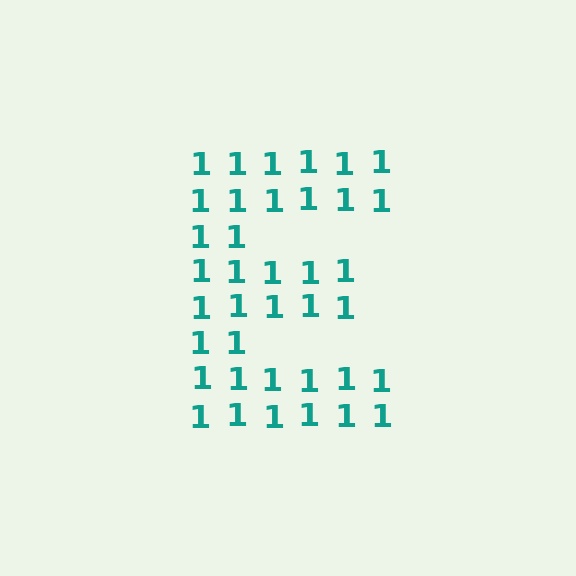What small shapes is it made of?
It is made of small digit 1's.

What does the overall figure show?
The overall figure shows the letter E.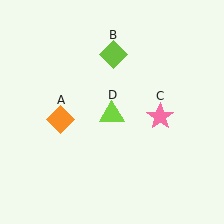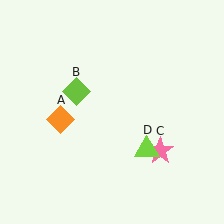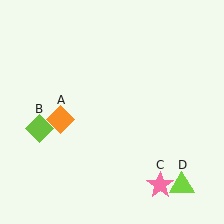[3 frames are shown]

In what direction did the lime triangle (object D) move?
The lime triangle (object D) moved down and to the right.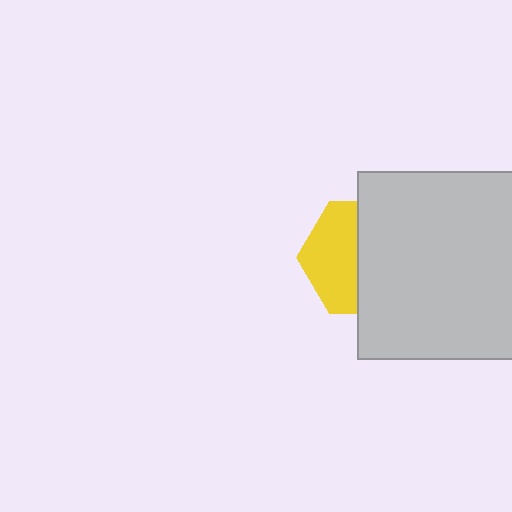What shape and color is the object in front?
The object in front is a light gray square.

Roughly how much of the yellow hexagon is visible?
About half of it is visible (roughly 46%).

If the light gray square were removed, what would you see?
You would see the complete yellow hexagon.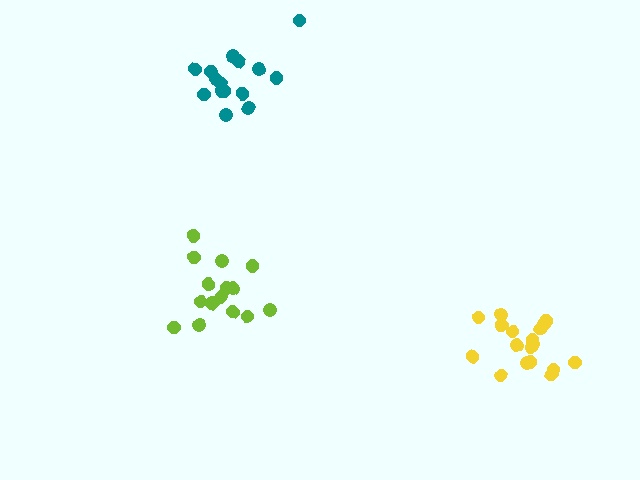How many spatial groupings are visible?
There are 3 spatial groupings.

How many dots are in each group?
Group 1: 18 dots, Group 2: 16 dots, Group 3: 15 dots (49 total).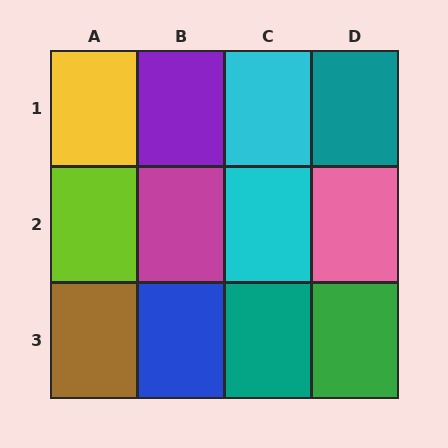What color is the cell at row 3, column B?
Blue.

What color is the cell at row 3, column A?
Brown.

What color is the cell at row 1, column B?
Purple.